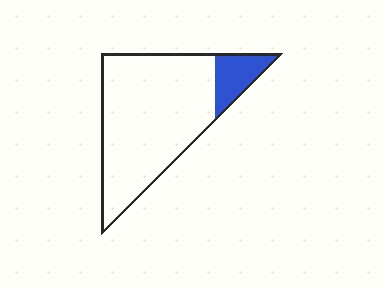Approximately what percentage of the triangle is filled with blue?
Approximately 15%.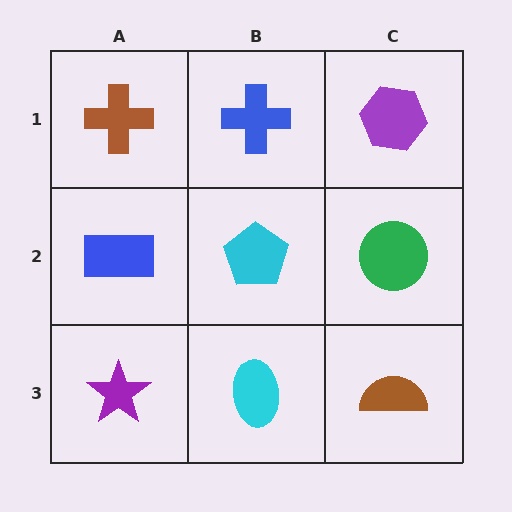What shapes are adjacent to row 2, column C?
A purple hexagon (row 1, column C), a brown semicircle (row 3, column C), a cyan pentagon (row 2, column B).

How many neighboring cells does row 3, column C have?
2.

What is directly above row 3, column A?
A blue rectangle.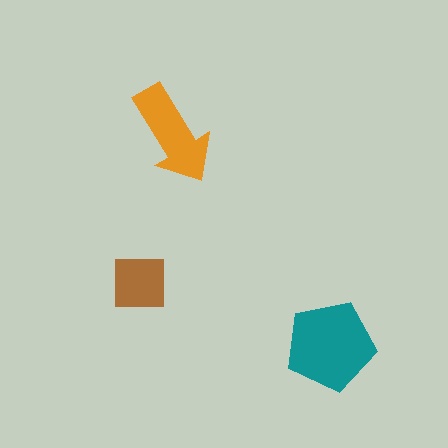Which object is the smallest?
The brown square.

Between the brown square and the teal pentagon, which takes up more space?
The teal pentagon.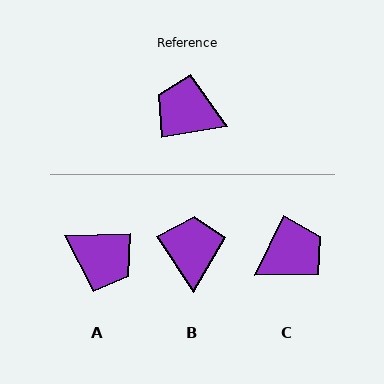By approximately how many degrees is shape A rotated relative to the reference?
Approximately 173 degrees counter-clockwise.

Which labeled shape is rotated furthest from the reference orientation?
A, about 173 degrees away.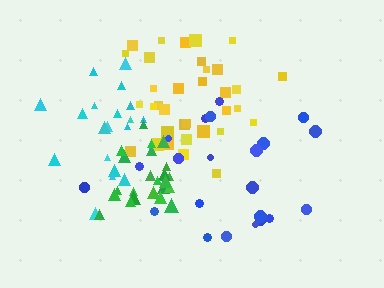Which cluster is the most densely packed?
Green.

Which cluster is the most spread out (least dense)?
Cyan.